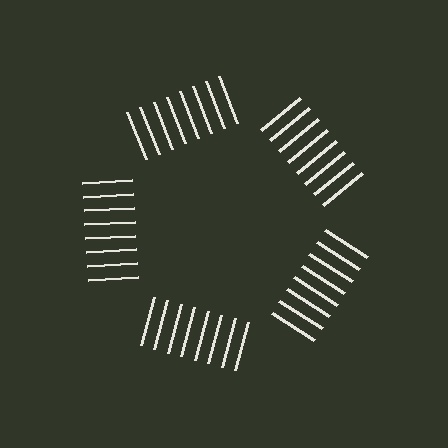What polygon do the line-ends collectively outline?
An illusory pentagon — the line segments terminate on its edges but no continuous stroke is drawn.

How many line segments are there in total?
40 — 8 along each of the 5 edges.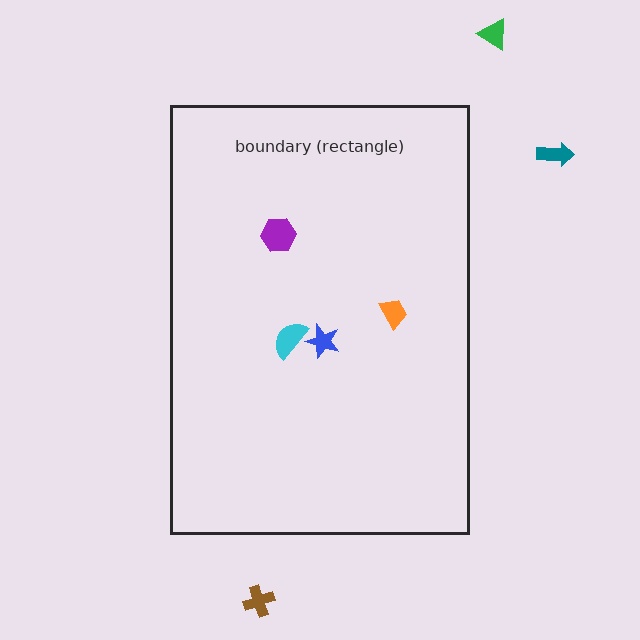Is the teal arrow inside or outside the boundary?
Outside.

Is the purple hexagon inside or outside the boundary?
Inside.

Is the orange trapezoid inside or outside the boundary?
Inside.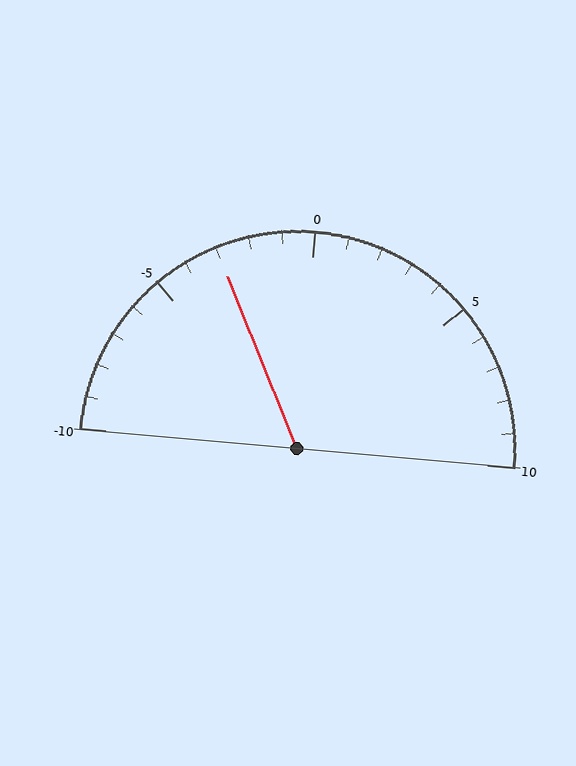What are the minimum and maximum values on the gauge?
The gauge ranges from -10 to 10.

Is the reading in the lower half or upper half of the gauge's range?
The reading is in the lower half of the range (-10 to 10).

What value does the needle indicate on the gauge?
The needle indicates approximately -3.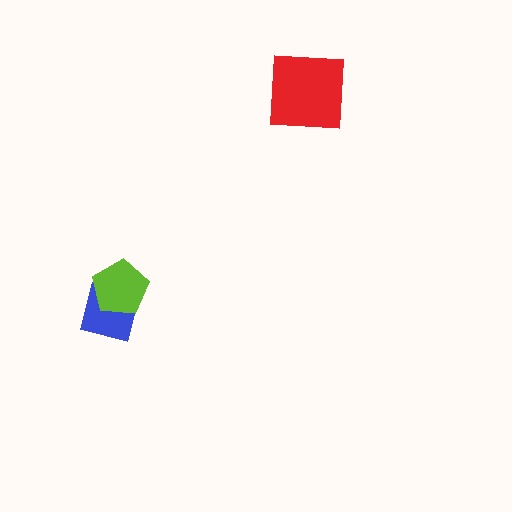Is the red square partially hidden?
No, no other shape covers it.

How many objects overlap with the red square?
0 objects overlap with the red square.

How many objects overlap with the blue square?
1 object overlaps with the blue square.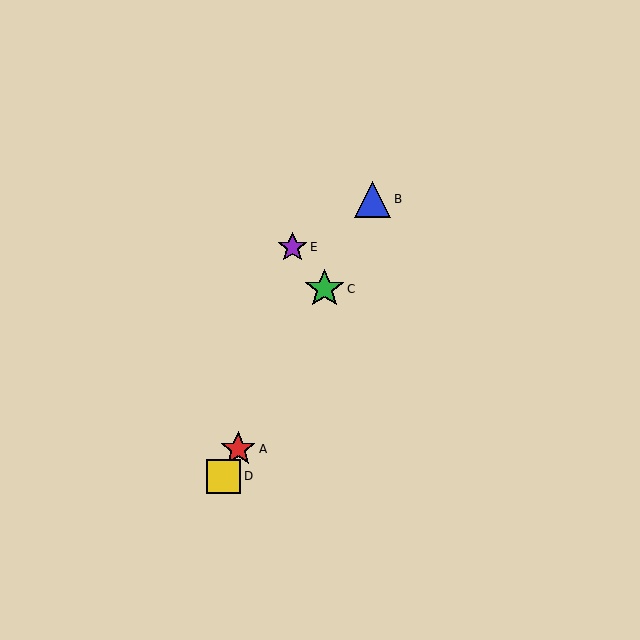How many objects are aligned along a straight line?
4 objects (A, B, C, D) are aligned along a straight line.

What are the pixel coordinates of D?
Object D is at (224, 476).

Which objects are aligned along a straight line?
Objects A, B, C, D are aligned along a straight line.